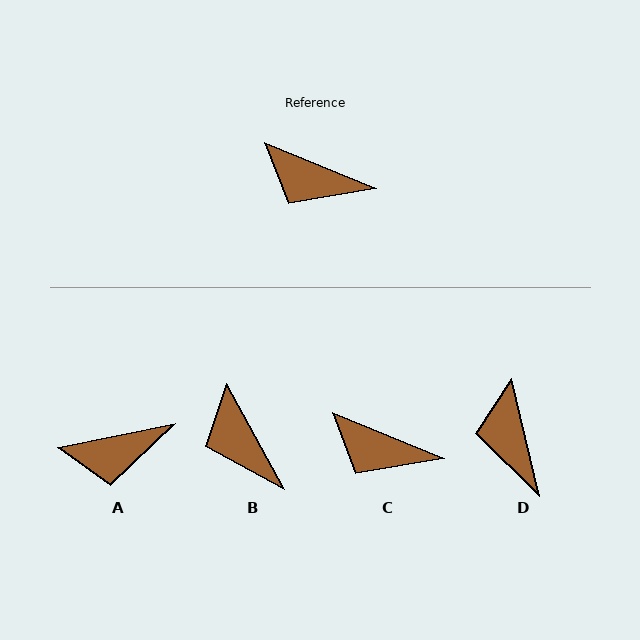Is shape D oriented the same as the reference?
No, it is off by about 54 degrees.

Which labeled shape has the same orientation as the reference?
C.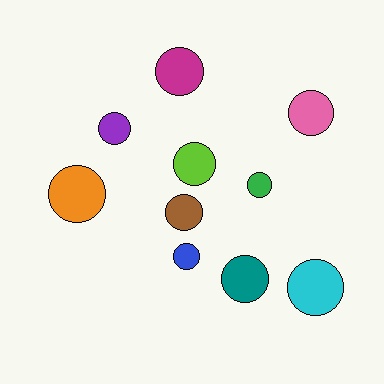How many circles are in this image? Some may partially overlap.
There are 10 circles.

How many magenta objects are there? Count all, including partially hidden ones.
There is 1 magenta object.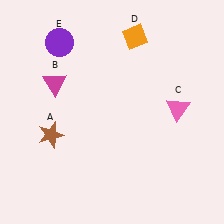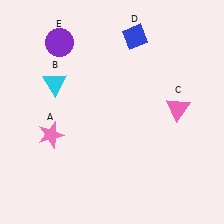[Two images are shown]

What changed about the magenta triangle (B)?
In Image 1, B is magenta. In Image 2, it changed to cyan.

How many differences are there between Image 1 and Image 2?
There are 3 differences between the two images.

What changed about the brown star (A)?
In Image 1, A is brown. In Image 2, it changed to pink.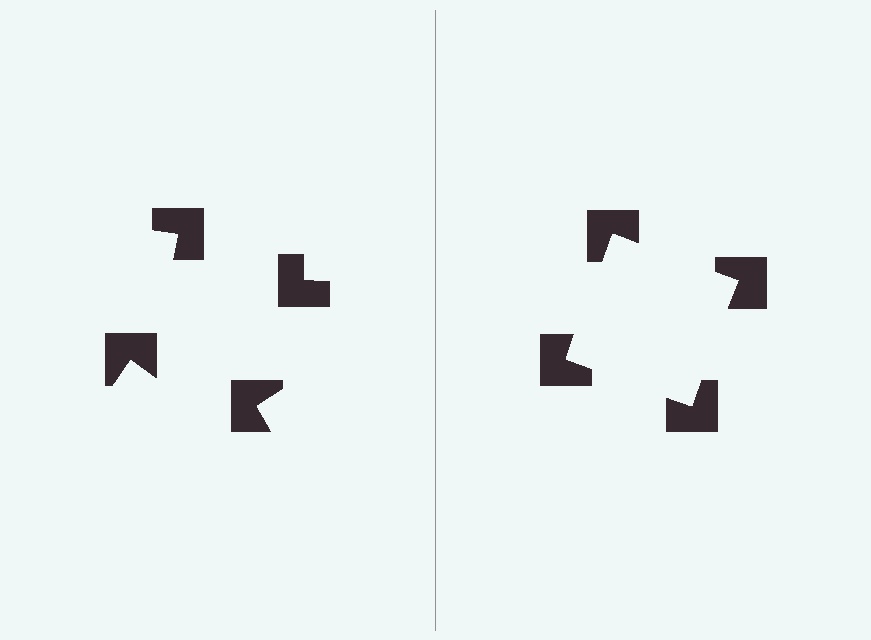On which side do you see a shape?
An illusory square appears on the right side. On the left side the wedge cuts are rotated, so no coherent shape forms.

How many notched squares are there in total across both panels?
8 — 4 on each side.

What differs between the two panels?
The notched squares are positioned identically on both sides; only the wedge orientations differ. On the right they align to a square; on the left they are misaligned.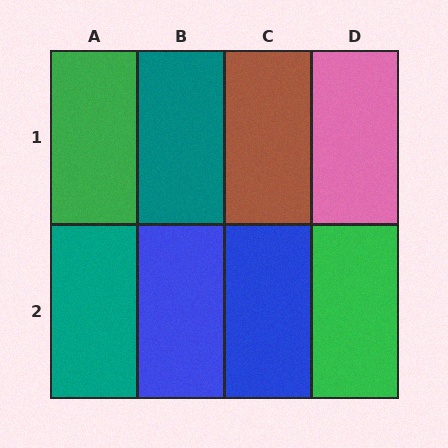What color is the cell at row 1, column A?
Green.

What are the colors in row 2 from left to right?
Teal, blue, blue, green.